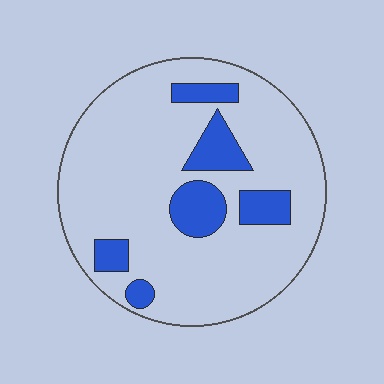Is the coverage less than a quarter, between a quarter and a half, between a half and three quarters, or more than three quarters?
Less than a quarter.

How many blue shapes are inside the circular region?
6.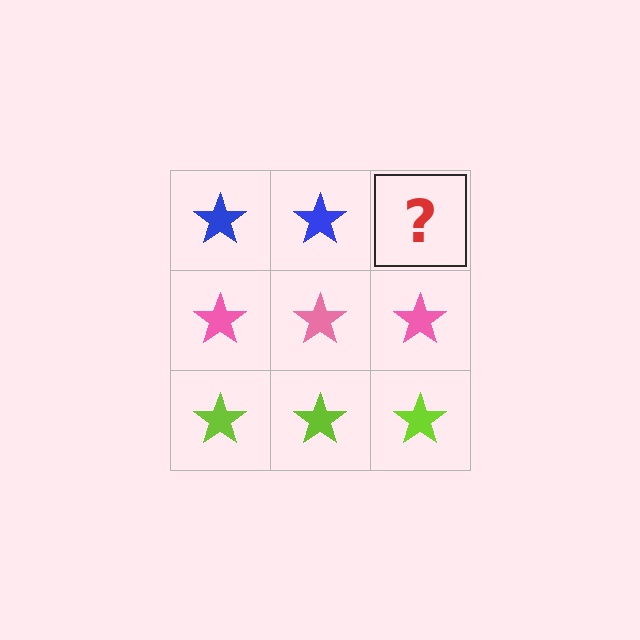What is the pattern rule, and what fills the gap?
The rule is that each row has a consistent color. The gap should be filled with a blue star.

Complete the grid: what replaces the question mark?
The question mark should be replaced with a blue star.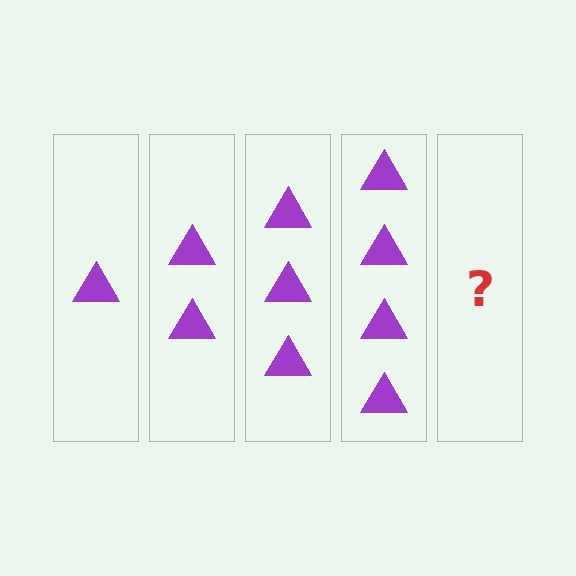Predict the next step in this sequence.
The next step is 5 triangles.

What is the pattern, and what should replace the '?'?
The pattern is that each step adds one more triangle. The '?' should be 5 triangles.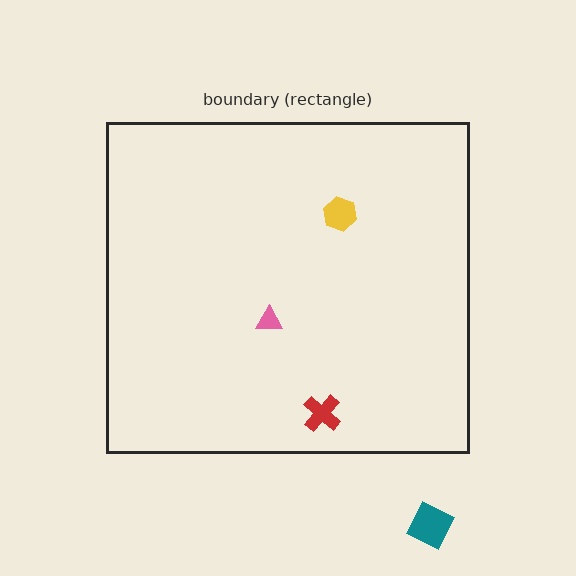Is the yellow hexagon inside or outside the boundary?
Inside.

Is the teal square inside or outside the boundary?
Outside.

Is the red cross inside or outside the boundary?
Inside.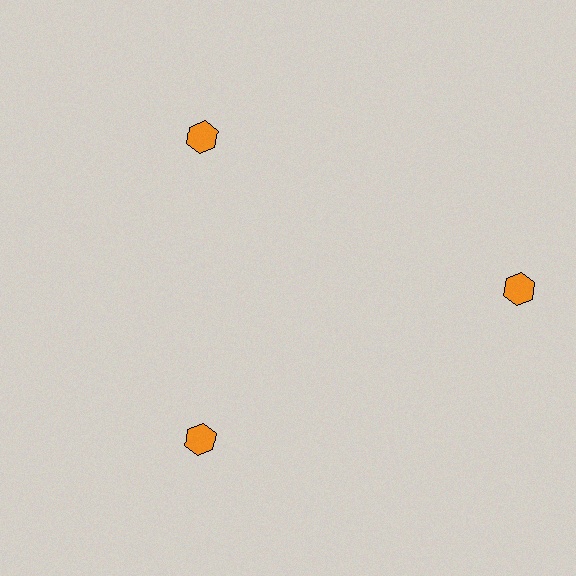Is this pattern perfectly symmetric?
No. The 3 orange hexagons are arranged in a ring, but one element near the 3 o'clock position is pushed outward from the center, breaking the 3-fold rotational symmetry.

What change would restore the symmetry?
The symmetry would be restored by moving it inward, back onto the ring so that all 3 hexagons sit at equal angles and equal distance from the center.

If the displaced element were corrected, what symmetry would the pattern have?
It would have 3-fold rotational symmetry — the pattern would map onto itself every 120 degrees.